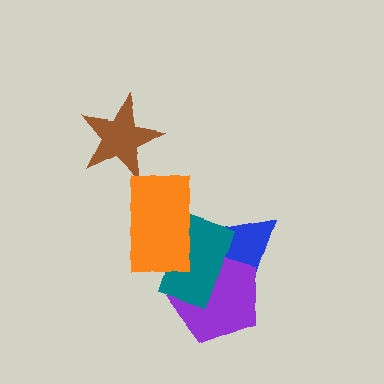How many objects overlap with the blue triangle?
3 objects overlap with the blue triangle.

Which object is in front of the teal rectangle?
The orange rectangle is in front of the teal rectangle.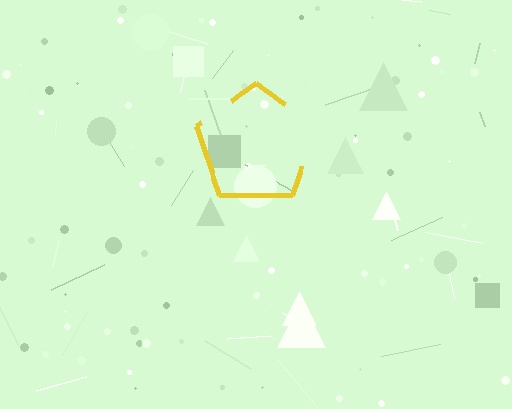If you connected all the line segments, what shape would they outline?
They would outline a pentagon.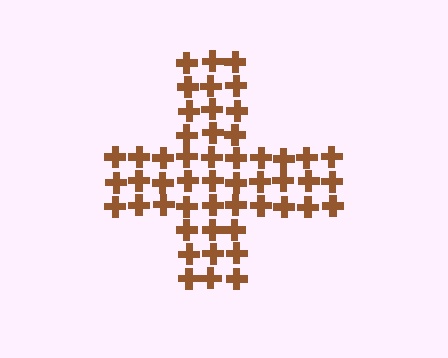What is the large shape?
The large shape is a cross.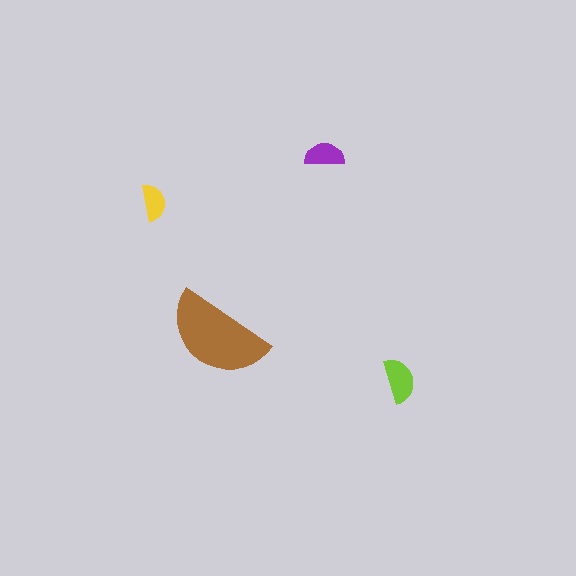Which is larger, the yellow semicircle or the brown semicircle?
The brown one.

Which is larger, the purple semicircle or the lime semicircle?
The lime one.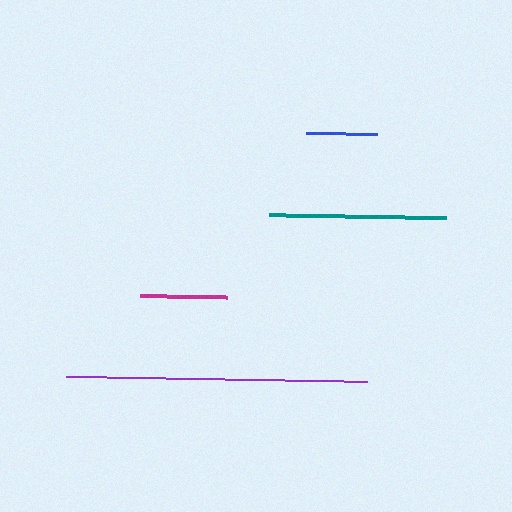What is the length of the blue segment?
The blue segment is approximately 70 pixels long.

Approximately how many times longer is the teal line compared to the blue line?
The teal line is approximately 2.5 times the length of the blue line.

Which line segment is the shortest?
The blue line is the shortest at approximately 70 pixels.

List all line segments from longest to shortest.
From longest to shortest: purple, teal, magenta, blue.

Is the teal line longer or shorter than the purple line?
The purple line is longer than the teal line.